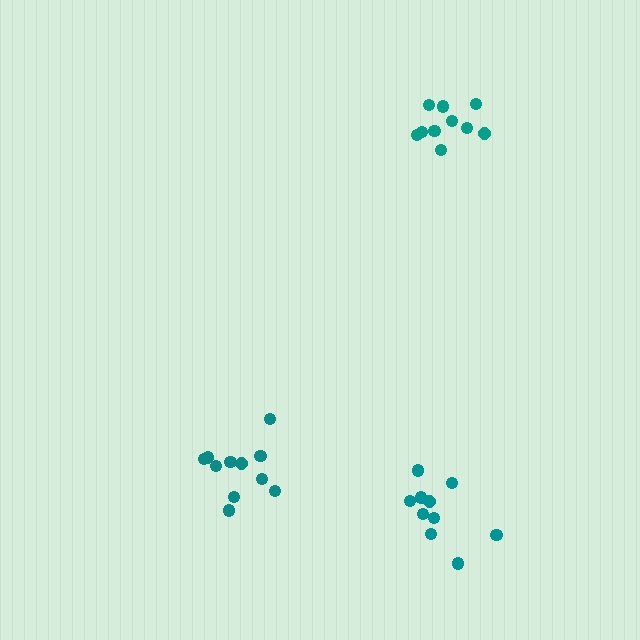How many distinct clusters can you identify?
There are 3 distinct clusters.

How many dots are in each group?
Group 1: 10 dots, Group 2: 11 dots, Group 3: 10 dots (31 total).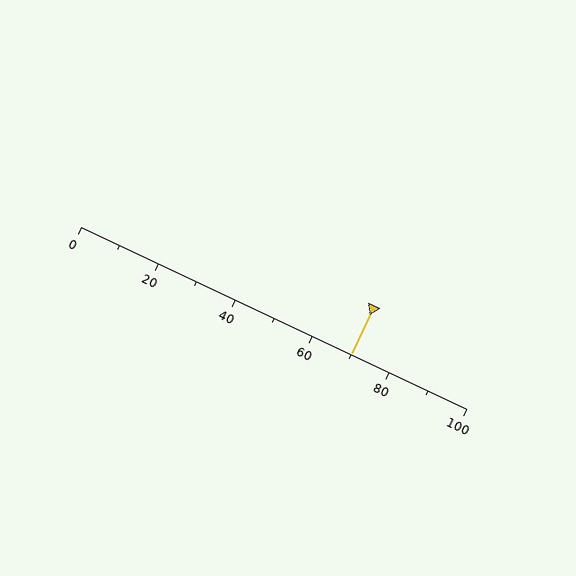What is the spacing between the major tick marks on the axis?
The major ticks are spaced 20 apart.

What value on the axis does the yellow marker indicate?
The marker indicates approximately 70.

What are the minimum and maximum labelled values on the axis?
The axis runs from 0 to 100.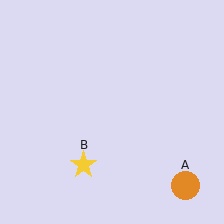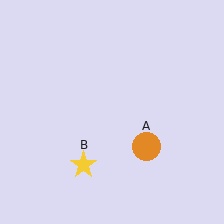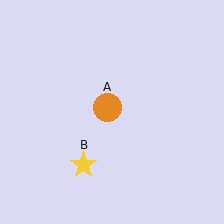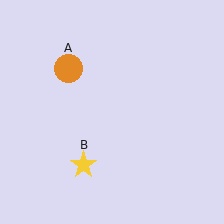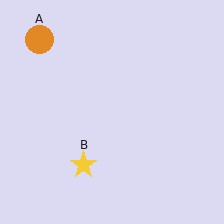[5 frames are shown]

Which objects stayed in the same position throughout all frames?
Yellow star (object B) remained stationary.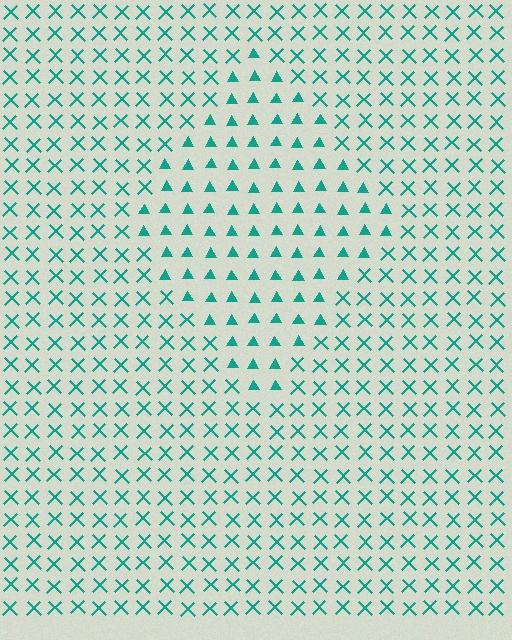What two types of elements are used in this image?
The image uses triangles inside the diamond region and X marks outside it.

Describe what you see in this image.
The image is filled with small teal elements arranged in a uniform grid. A diamond-shaped region contains triangles, while the surrounding area contains X marks. The boundary is defined purely by the change in element shape.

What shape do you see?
I see a diamond.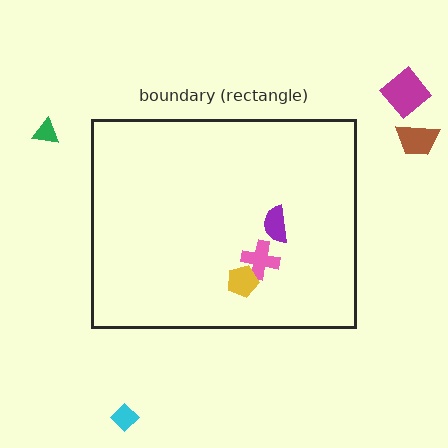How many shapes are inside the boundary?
3 inside, 4 outside.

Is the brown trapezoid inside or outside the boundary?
Outside.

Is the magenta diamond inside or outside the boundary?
Outside.